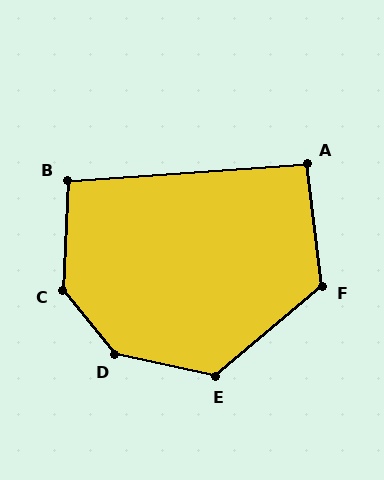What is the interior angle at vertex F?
Approximately 123 degrees (obtuse).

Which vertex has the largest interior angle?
D, at approximately 141 degrees.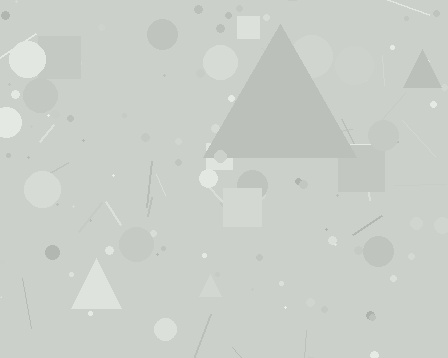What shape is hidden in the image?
A triangle is hidden in the image.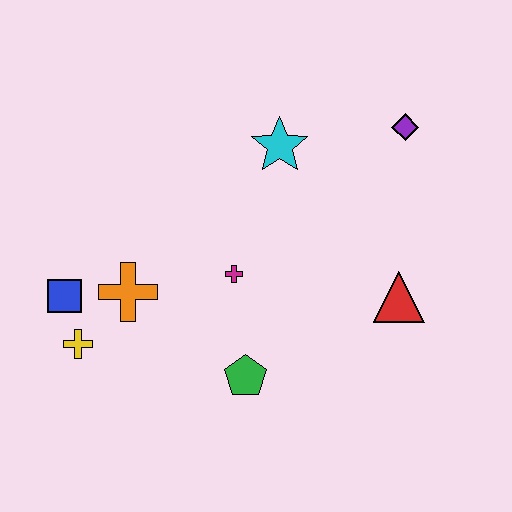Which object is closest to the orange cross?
The blue square is closest to the orange cross.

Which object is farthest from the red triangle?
The blue square is farthest from the red triangle.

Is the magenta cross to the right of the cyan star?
No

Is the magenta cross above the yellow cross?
Yes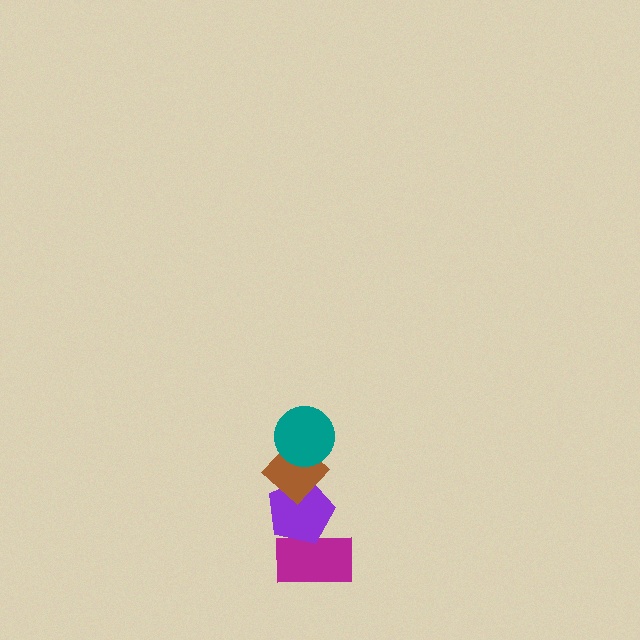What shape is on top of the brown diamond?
The teal circle is on top of the brown diamond.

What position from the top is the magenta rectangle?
The magenta rectangle is 4th from the top.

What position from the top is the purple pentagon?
The purple pentagon is 3rd from the top.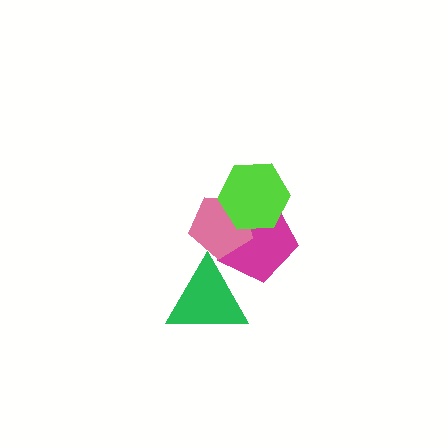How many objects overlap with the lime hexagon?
2 objects overlap with the lime hexagon.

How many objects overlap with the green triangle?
1 object overlaps with the green triangle.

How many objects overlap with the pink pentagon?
2 objects overlap with the pink pentagon.